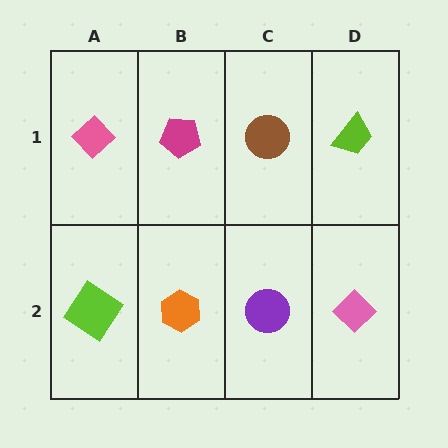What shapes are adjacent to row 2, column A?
A pink diamond (row 1, column A), an orange hexagon (row 2, column B).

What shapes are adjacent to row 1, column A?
A lime diamond (row 2, column A), a magenta pentagon (row 1, column B).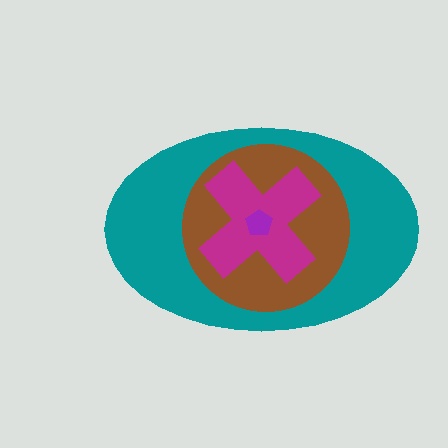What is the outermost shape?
The teal ellipse.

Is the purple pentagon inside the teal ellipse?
Yes.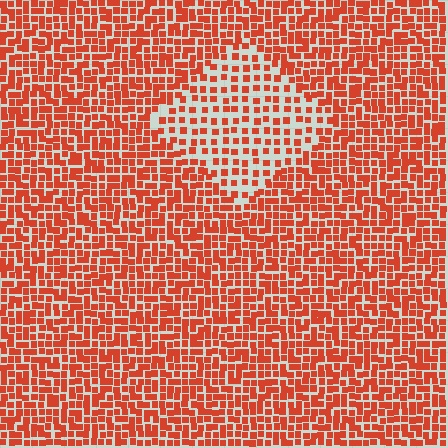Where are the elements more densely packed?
The elements are more densely packed outside the diamond boundary.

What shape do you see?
I see a diamond.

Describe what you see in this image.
The image contains small red elements arranged at two different densities. A diamond-shaped region is visible where the elements are less densely packed than the surrounding area.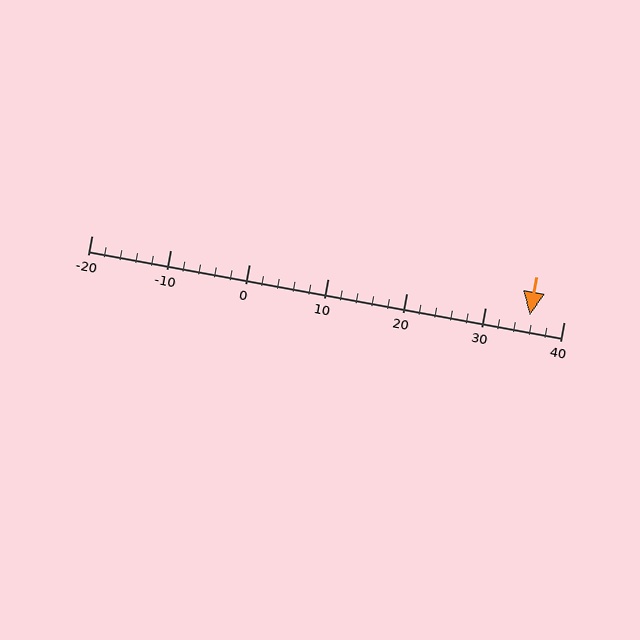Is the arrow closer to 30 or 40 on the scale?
The arrow is closer to 40.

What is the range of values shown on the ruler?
The ruler shows values from -20 to 40.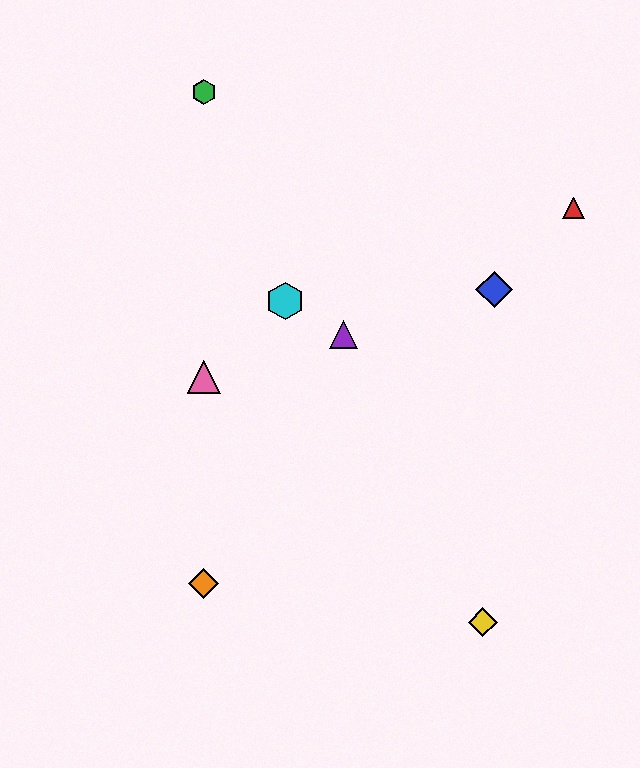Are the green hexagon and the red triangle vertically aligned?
No, the green hexagon is at x≈204 and the red triangle is at x≈574.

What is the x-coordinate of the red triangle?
The red triangle is at x≈574.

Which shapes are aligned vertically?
The green hexagon, the orange diamond, the pink triangle are aligned vertically.